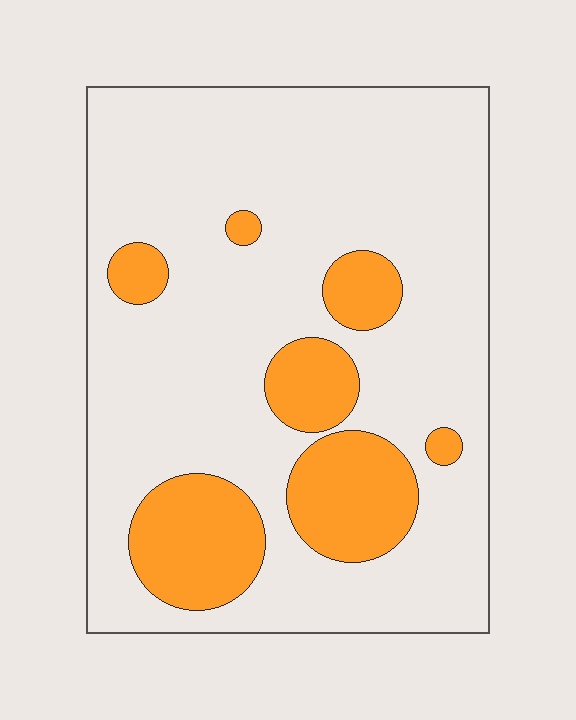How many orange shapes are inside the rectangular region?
7.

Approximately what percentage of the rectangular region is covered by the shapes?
Approximately 20%.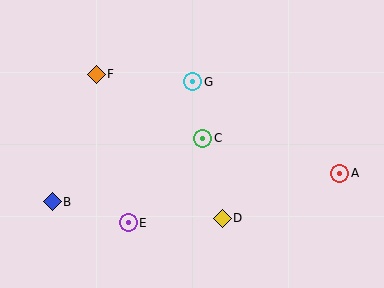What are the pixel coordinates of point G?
Point G is at (193, 82).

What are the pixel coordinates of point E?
Point E is at (128, 223).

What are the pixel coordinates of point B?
Point B is at (52, 202).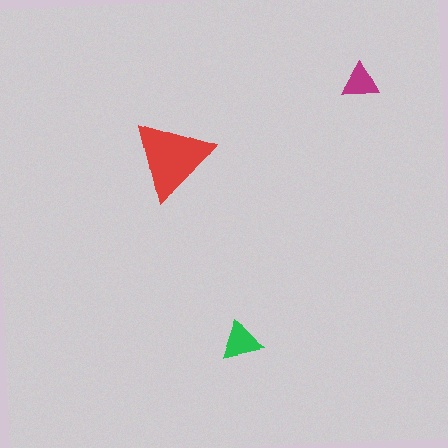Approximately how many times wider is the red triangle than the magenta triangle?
About 2 times wider.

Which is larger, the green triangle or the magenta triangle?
The green one.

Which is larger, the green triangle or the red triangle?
The red one.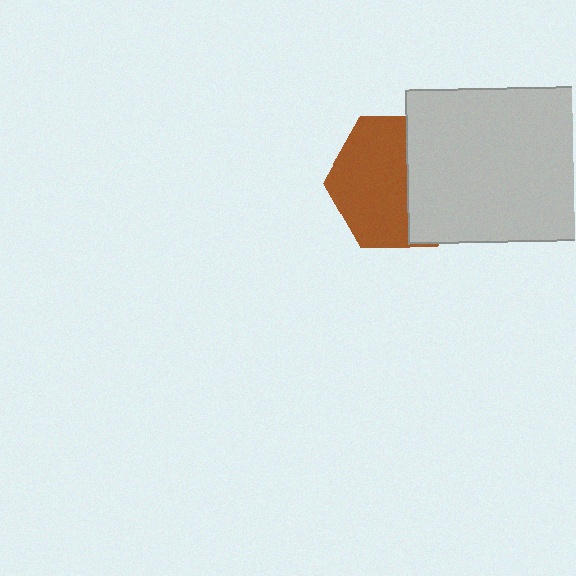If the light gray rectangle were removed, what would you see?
You would see the complete brown hexagon.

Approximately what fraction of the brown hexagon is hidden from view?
Roughly 42% of the brown hexagon is hidden behind the light gray rectangle.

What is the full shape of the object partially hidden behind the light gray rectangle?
The partially hidden object is a brown hexagon.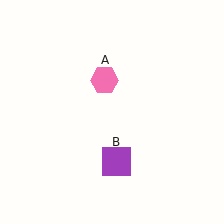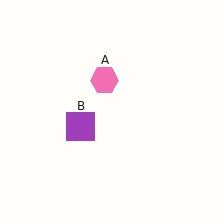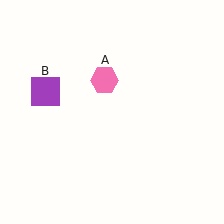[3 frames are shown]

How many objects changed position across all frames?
1 object changed position: purple square (object B).